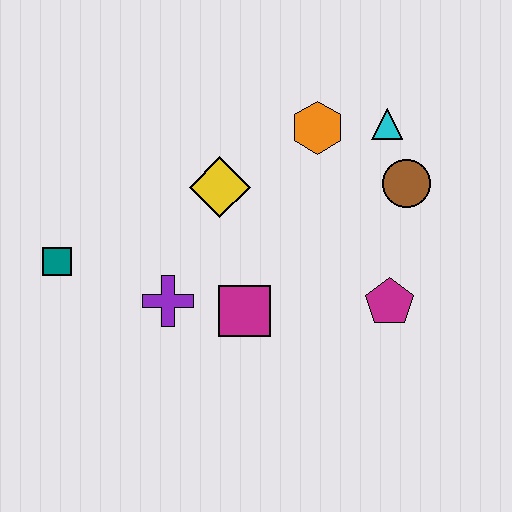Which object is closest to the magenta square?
The purple cross is closest to the magenta square.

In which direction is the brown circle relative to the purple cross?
The brown circle is to the right of the purple cross.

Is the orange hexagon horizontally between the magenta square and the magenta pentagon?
Yes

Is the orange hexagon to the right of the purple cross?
Yes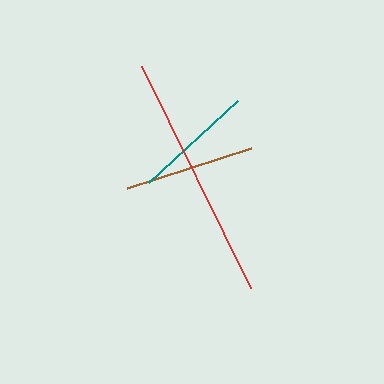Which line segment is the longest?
The red line is the longest at approximately 247 pixels.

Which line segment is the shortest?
The teal line is the shortest at approximately 121 pixels.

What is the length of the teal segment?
The teal segment is approximately 121 pixels long.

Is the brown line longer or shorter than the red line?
The red line is longer than the brown line.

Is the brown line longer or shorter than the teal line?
The brown line is longer than the teal line.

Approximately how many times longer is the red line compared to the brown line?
The red line is approximately 1.9 times the length of the brown line.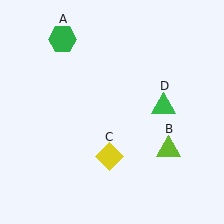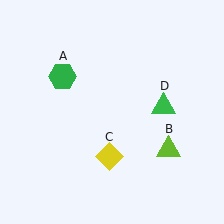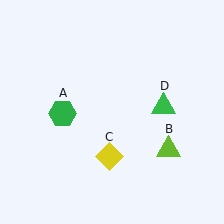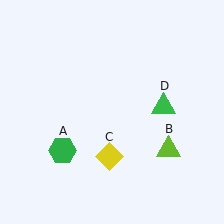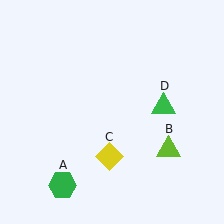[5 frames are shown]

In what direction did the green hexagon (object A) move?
The green hexagon (object A) moved down.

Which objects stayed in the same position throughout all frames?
Lime triangle (object B) and yellow diamond (object C) and green triangle (object D) remained stationary.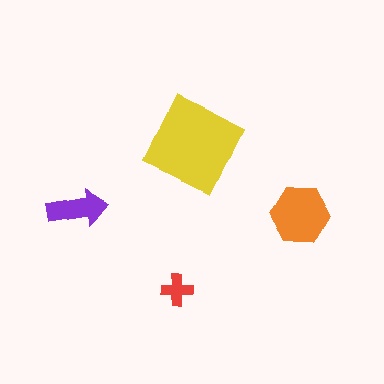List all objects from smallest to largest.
The red cross, the purple arrow, the orange hexagon, the yellow diamond.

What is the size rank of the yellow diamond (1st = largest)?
1st.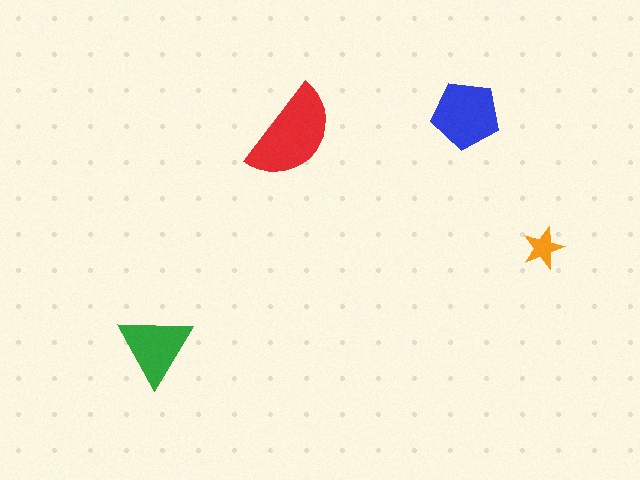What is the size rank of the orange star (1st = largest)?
4th.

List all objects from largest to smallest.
The red semicircle, the blue pentagon, the green triangle, the orange star.